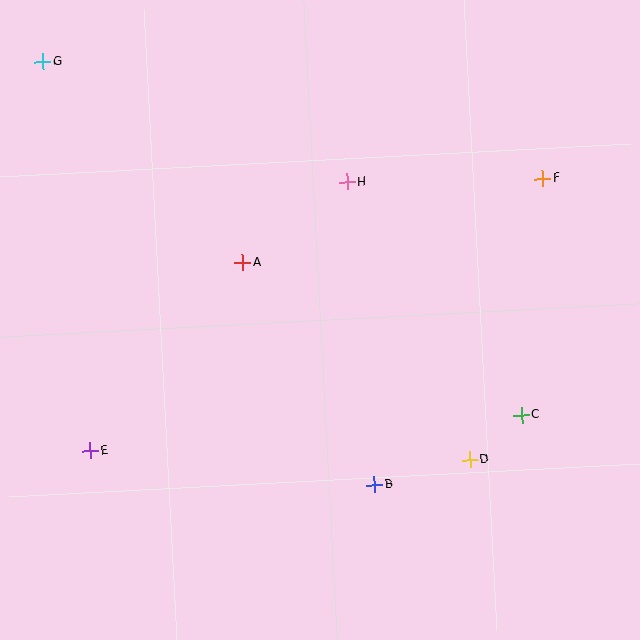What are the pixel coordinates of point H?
Point H is at (347, 182).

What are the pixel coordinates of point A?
Point A is at (243, 263).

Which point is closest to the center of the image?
Point A at (243, 263) is closest to the center.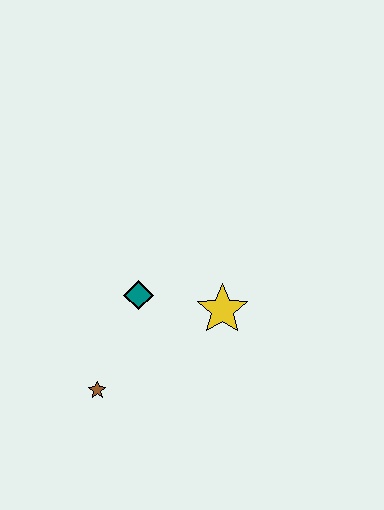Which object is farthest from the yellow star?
The brown star is farthest from the yellow star.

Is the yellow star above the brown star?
Yes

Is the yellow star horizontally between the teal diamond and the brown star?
No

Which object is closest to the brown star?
The teal diamond is closest to the brown star.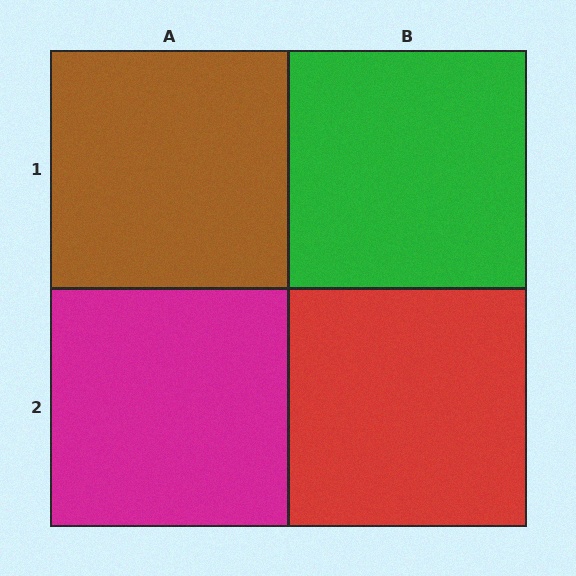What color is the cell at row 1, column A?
Brown.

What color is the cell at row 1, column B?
Green.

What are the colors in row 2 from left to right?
Magenta, red.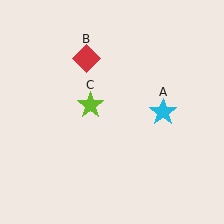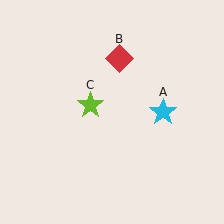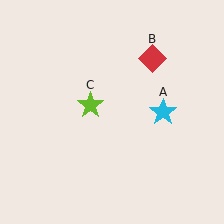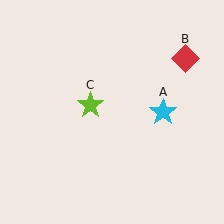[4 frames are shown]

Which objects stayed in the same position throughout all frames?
Cyan star (object A) and lime star (object C) remained stationary.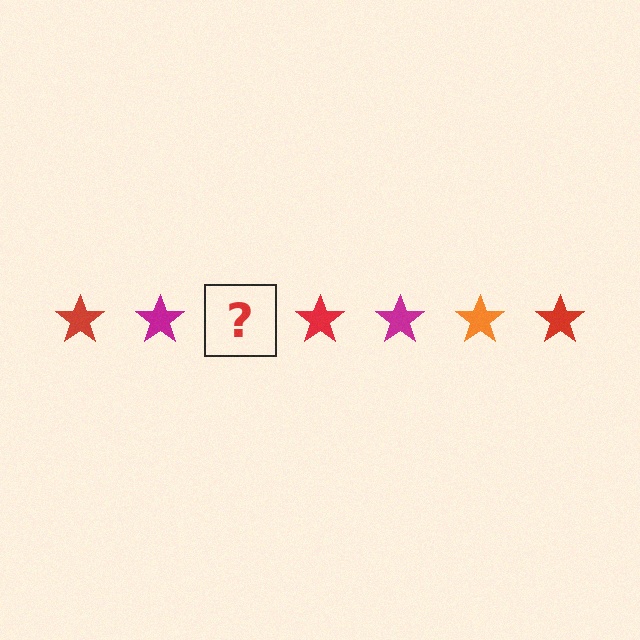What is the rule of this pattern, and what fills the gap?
The rule is that the pattern cycles through red, magenta, orange stars. The gap should be filled with an orange star.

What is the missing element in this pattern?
The missing element is an orange star.